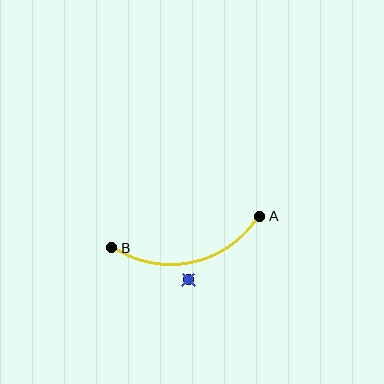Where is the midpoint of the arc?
The arc midpoint is the point on the curve farthest from the straight line joining A and B. It sits below that line.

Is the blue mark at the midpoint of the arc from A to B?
No — the blue mark does not lie on the arc at all. It sits slightly outside the curve.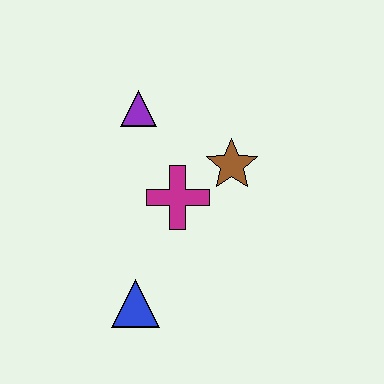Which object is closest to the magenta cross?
The brown star is closest to the magenta cross.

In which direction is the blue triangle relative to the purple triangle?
The blue triangle is below the purple triangle.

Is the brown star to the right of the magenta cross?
Yes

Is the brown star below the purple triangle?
Yes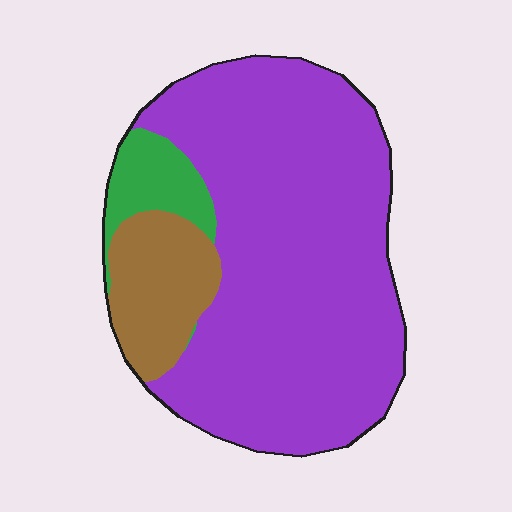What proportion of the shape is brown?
Brown covers roughly 15% of the shape.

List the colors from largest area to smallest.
From largest to smallest: purple, brown, green.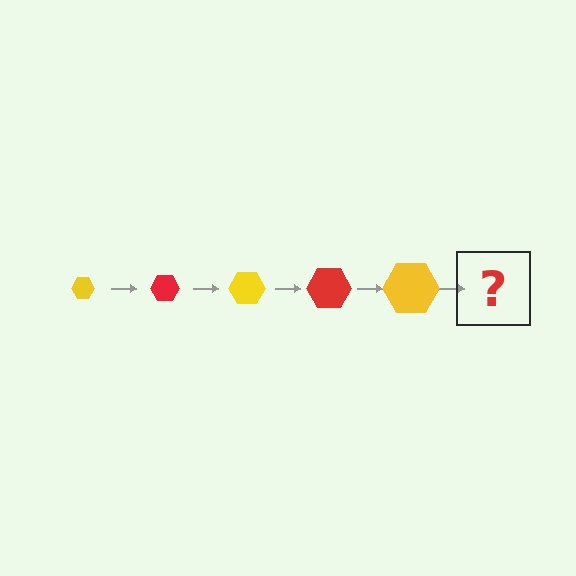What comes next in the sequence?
The next element should be a red hexagon, larger than the previous one.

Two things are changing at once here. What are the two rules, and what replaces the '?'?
The two rules are that the hexagon grows larger each step and the color cycles through yellow and red. The '?' should be a red hexagon, larger than the previous one.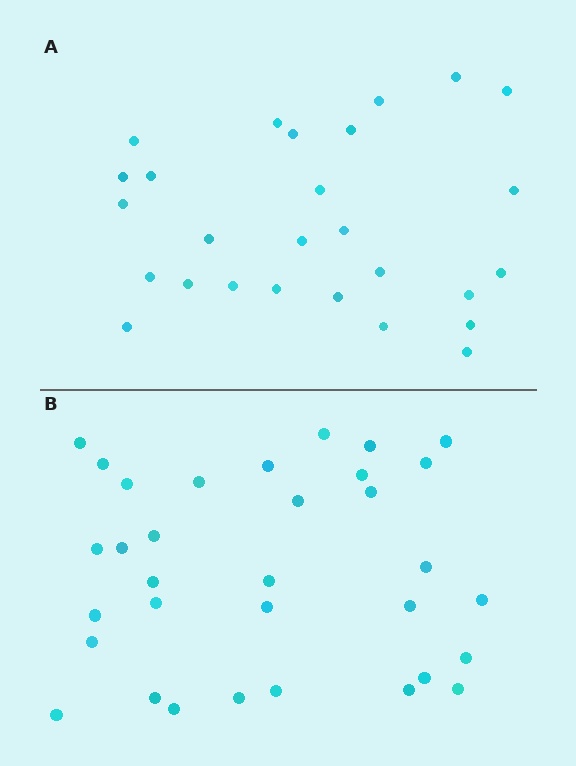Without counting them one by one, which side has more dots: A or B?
Region B (the bottom region) has more dots.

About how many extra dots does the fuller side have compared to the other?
Region B has about 6 more dots than region A.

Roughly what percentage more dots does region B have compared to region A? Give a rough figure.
About 20% more.